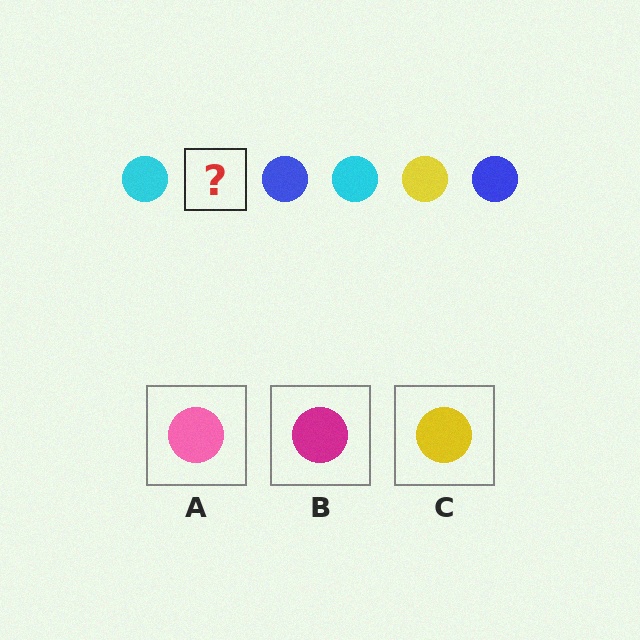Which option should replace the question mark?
Option C.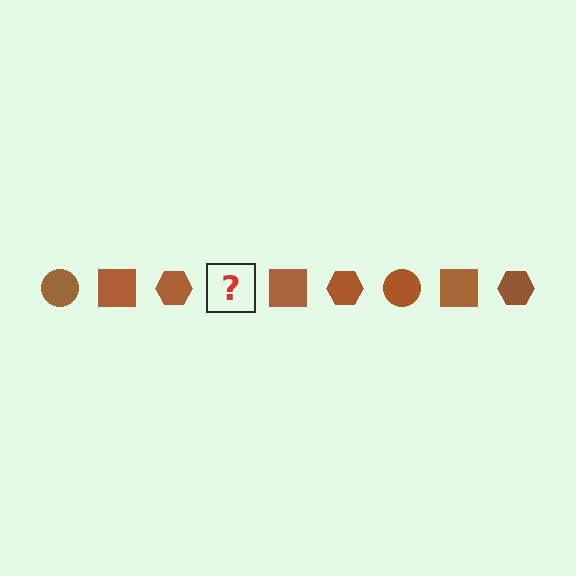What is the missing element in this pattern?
The missing element is a brown circle.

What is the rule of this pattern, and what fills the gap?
The rule is that the pattern cycles through circle, square, hexagon shapes in brown. The gap should be filled with a brown circle.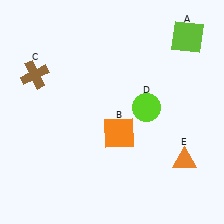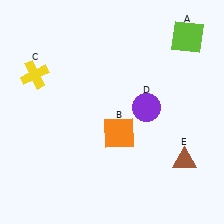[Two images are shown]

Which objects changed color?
C changed from brown to yellow. D changed from lime to purple. E changed from orange to brown.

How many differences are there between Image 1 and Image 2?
There are 3 differences between the two images.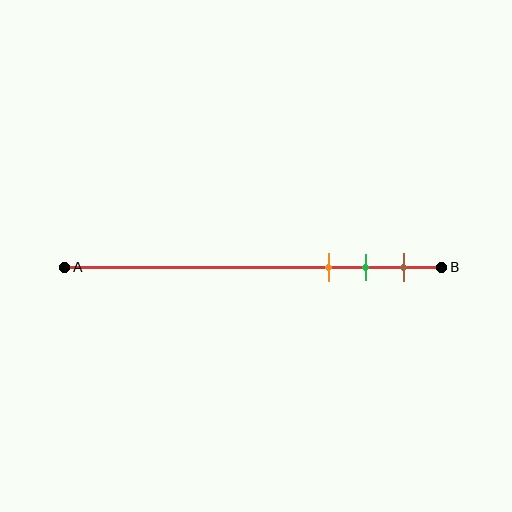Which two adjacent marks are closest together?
The green and brown marks are the closest adjacent pair.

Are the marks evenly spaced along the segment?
Yes, the marks are approximately evenly spaced.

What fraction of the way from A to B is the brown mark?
The brown mark is approximately 90% (0.9) of the way from A to B.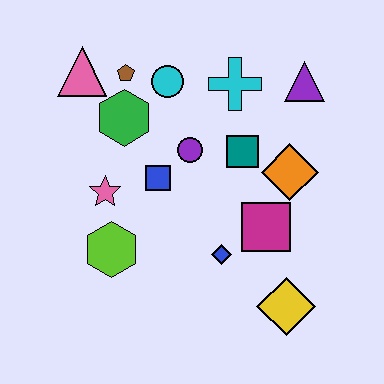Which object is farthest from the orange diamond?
The pink triangle is farthest from the orange diamond.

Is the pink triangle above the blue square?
Yes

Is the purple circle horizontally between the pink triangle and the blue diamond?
Yes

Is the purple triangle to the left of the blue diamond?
No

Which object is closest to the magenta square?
The blue diamond is closest to the magenta square.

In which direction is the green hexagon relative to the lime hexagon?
The green hexagon is above the lime hexagon.